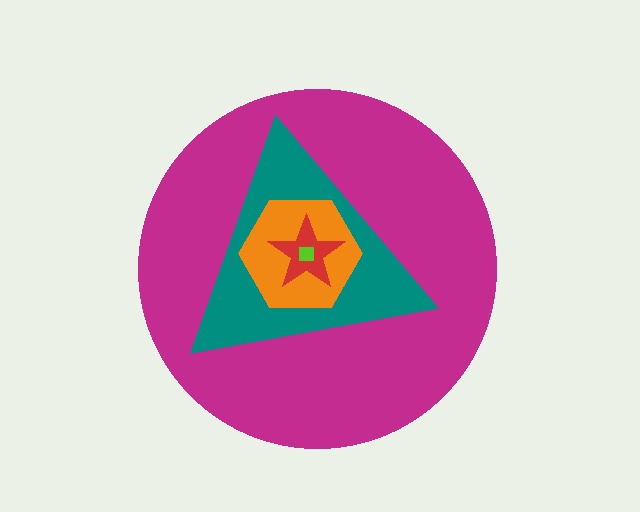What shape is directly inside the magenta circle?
The teal triangle.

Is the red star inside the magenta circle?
Yes.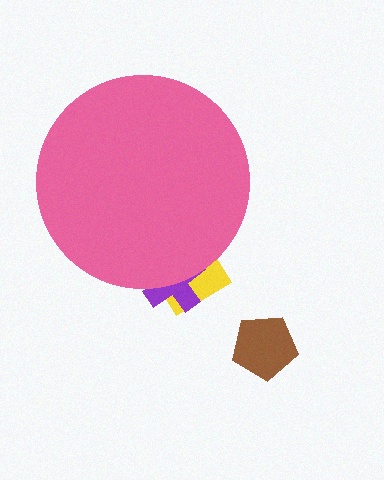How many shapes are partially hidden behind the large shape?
3 shapes are partially hidden.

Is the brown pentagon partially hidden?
No, the brown pentagon is fully visible.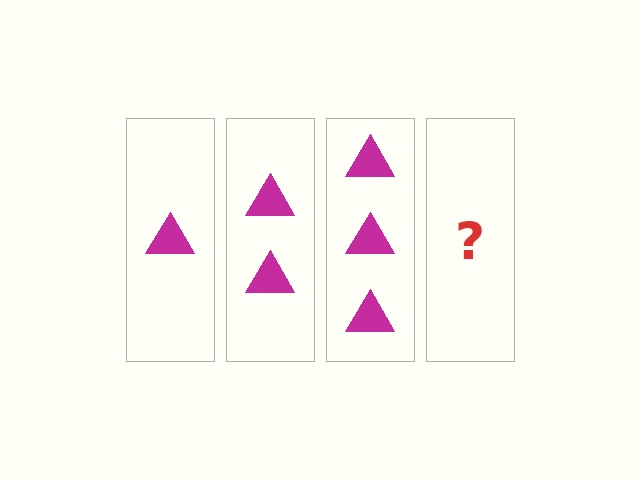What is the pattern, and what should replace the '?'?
The pattern is that each step adds one more triangle. The '?' should be 4 triangles.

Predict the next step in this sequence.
The next step is 4 triangles.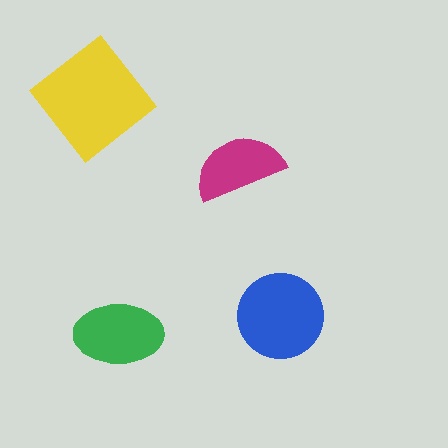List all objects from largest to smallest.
The yellow diamond, the blue circle, the green ellipse, the magenta semicircle.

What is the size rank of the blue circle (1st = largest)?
2nd.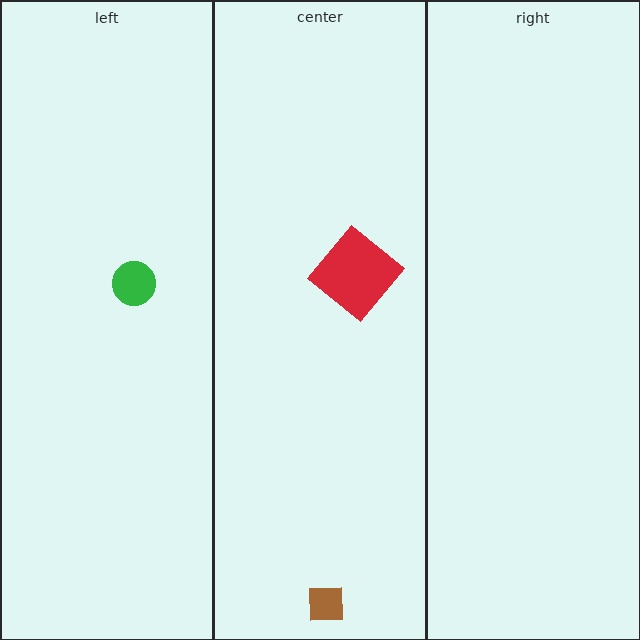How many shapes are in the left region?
1.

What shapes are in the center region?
The red diamond, the brown square.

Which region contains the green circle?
The left region.